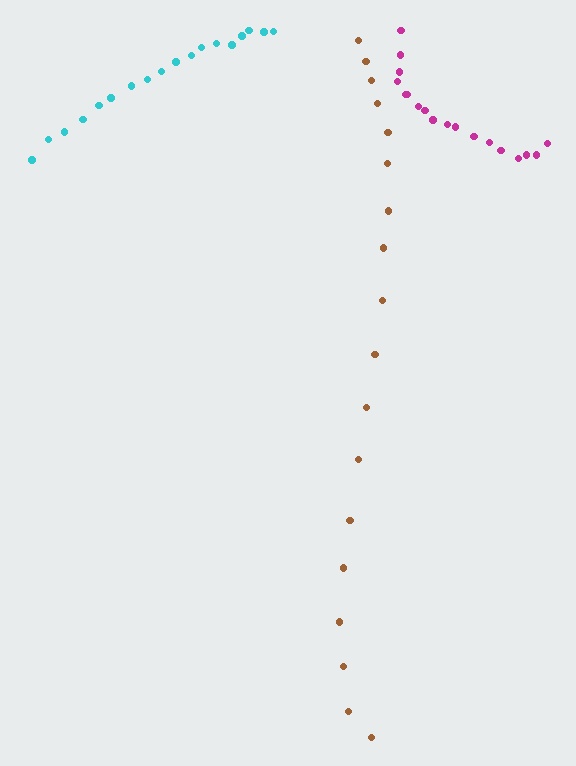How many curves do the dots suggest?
There are 3 distinct paths.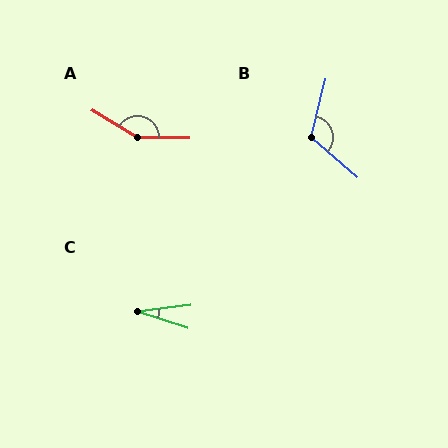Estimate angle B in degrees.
Approximately 117 degrees.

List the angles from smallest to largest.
C (25°), B (117°), A (149°).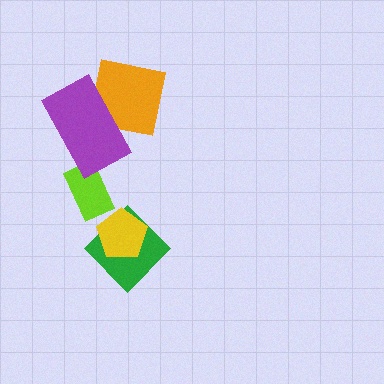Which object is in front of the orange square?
The purple rectangle is in front of the orange square.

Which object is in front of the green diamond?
The yellow pentagon is in front of the green diamond.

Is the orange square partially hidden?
Yes, it is partially covered by another shape.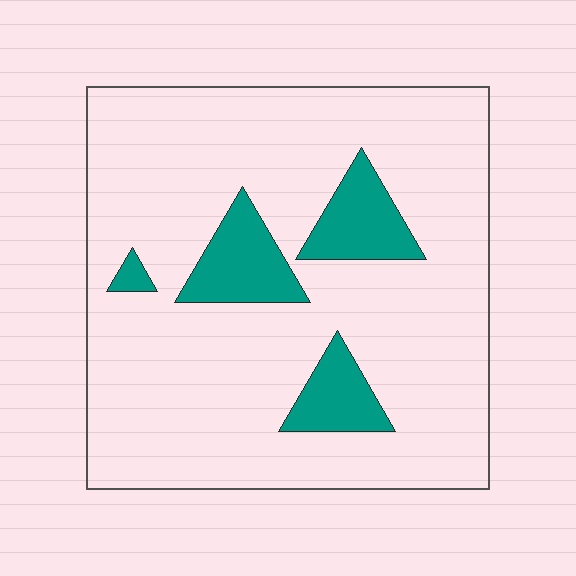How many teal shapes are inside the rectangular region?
4.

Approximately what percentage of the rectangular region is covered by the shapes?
Approximately 15%.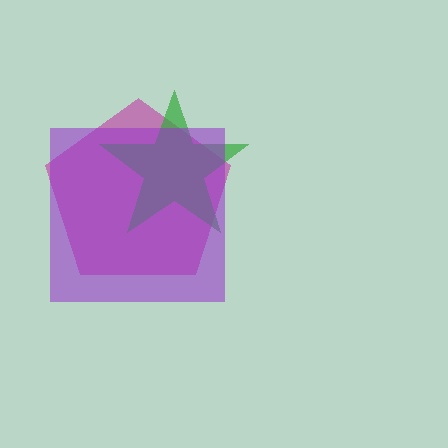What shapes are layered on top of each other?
The layered shapes are: a magenta pentagon, a green star, a purple square.